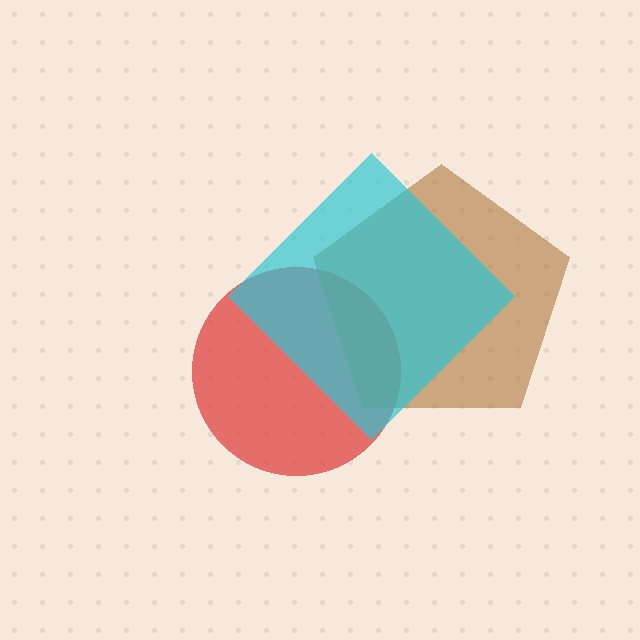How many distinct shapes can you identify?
There are 3 distinct shapes: a red circle, a brown pentagon, a cyan diamond.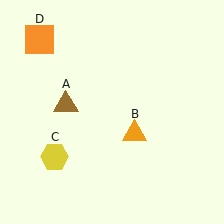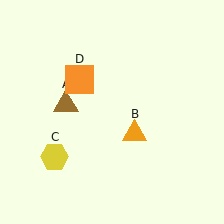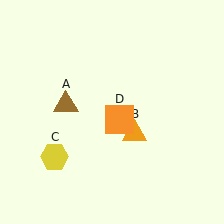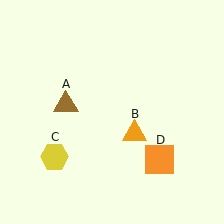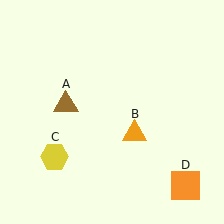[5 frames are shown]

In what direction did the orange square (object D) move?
The orange square (object D) moved down and to the right.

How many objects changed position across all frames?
1 object changed position: orange square (object D).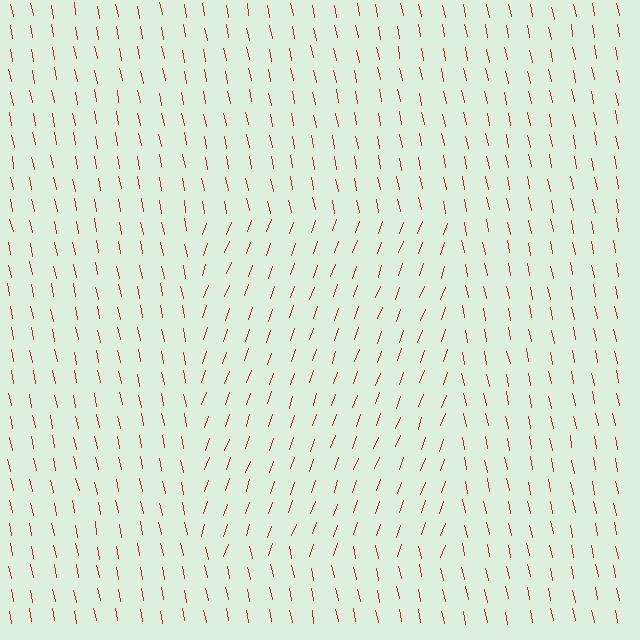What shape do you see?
I see a rectangle.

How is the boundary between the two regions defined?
The boundary is defined purely by a change in line orientation (approximately 31 degrees difference). All lines are the same color and thickness.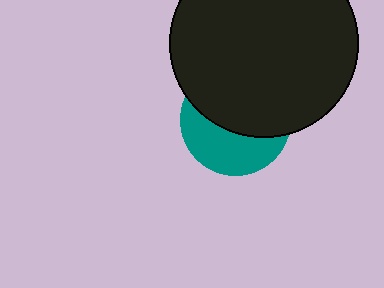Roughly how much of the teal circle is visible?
A small part of it is visible (roughly 42%).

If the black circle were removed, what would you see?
You would see the complete teal circle.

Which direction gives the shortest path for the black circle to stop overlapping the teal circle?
Moving up gives the shortest separation.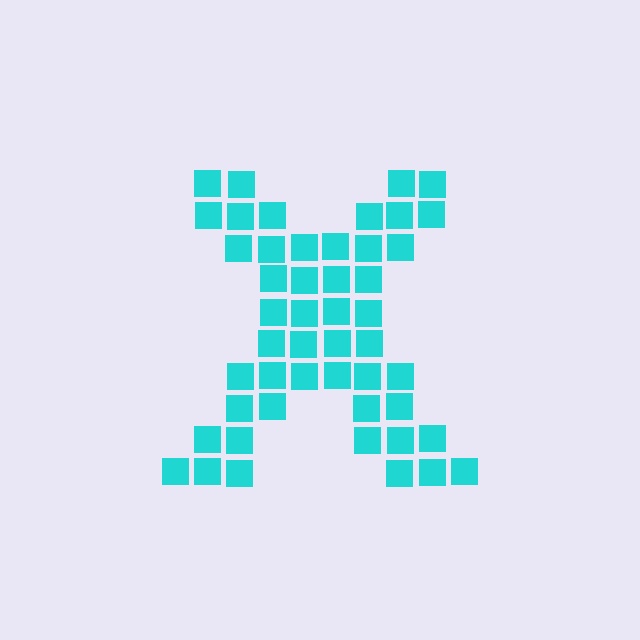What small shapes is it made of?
It is made of small squares.